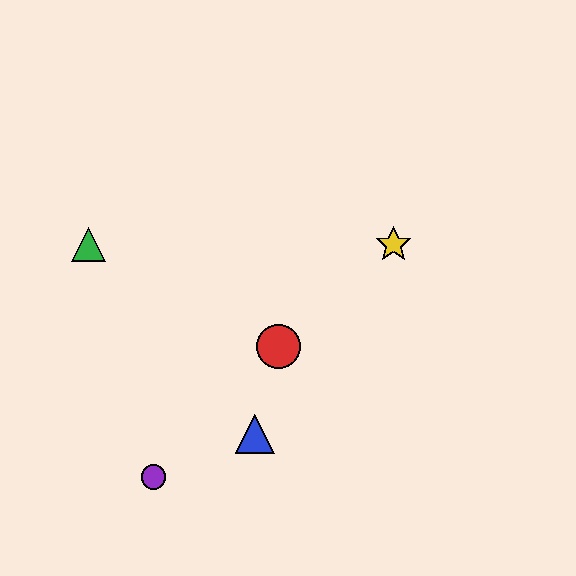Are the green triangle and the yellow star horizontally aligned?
Yes, both are at y≈245.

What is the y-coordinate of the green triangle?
The green triangle is at y≈245.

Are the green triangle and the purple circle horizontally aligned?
No, the green triangle is at y≈245 and the purple circle is at y≈477.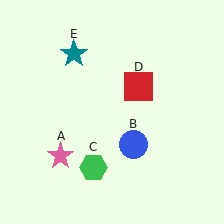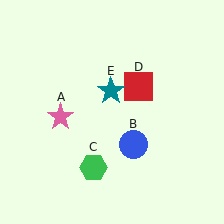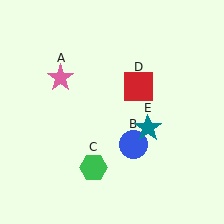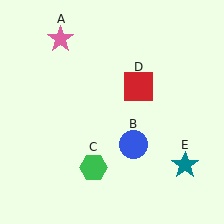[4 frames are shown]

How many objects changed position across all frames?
2 objects changed position: pink star (object A), teal star (object E).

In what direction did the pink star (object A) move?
The pink star (object A) moved up.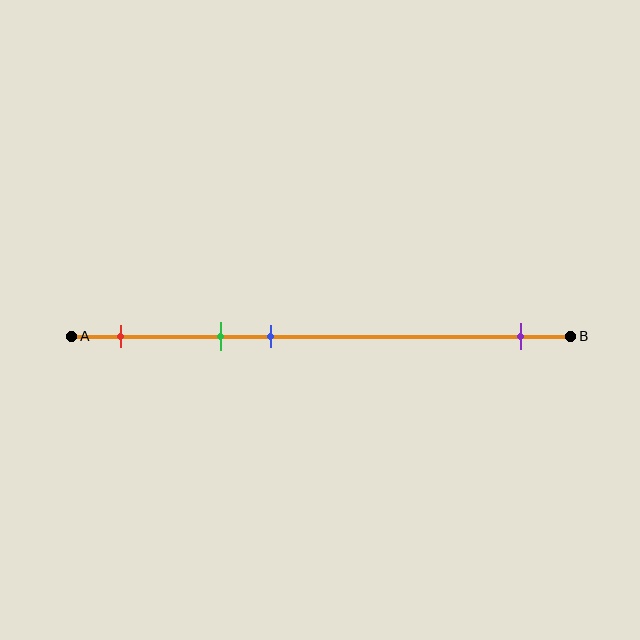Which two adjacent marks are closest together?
The green and blue marks are the closest adjacent pair.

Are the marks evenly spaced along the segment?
No, the marks are not evenly spaced.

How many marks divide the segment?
There are 4 marks dividing the segment.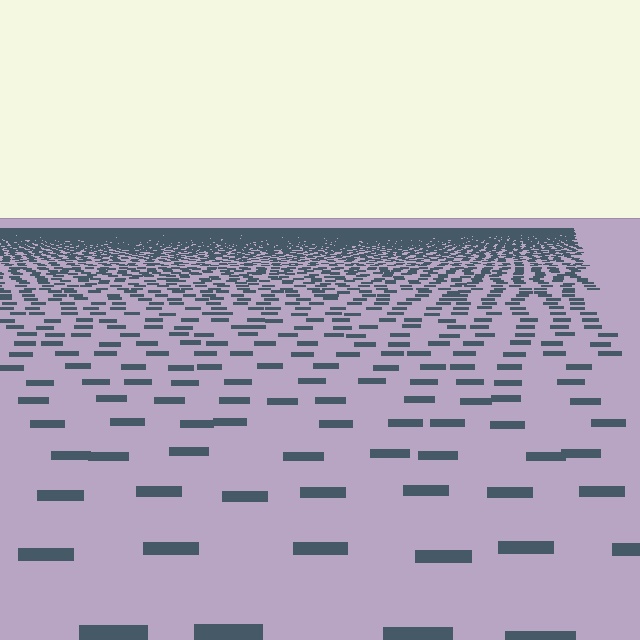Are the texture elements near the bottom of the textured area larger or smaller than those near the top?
Larger. Near the bottom, elements are closer to the viewer and appear at a bigger on-screen size.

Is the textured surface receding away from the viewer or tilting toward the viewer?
The surface is receding away from the viewer. Texture elements get smaller and denser toward the top.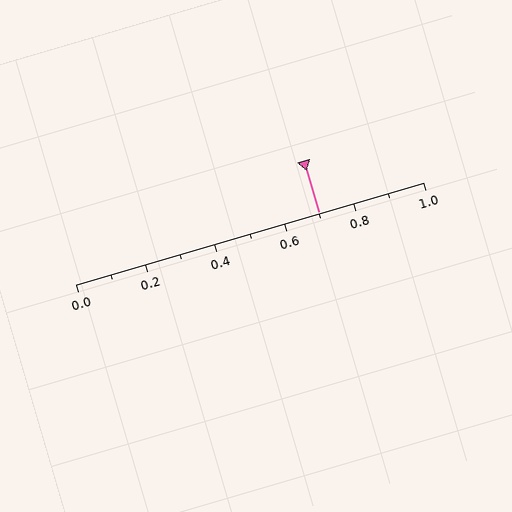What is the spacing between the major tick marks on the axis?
The major ticks are spaced 0.2 apart.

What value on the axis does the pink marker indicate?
The marker indicates approximately 0.7.